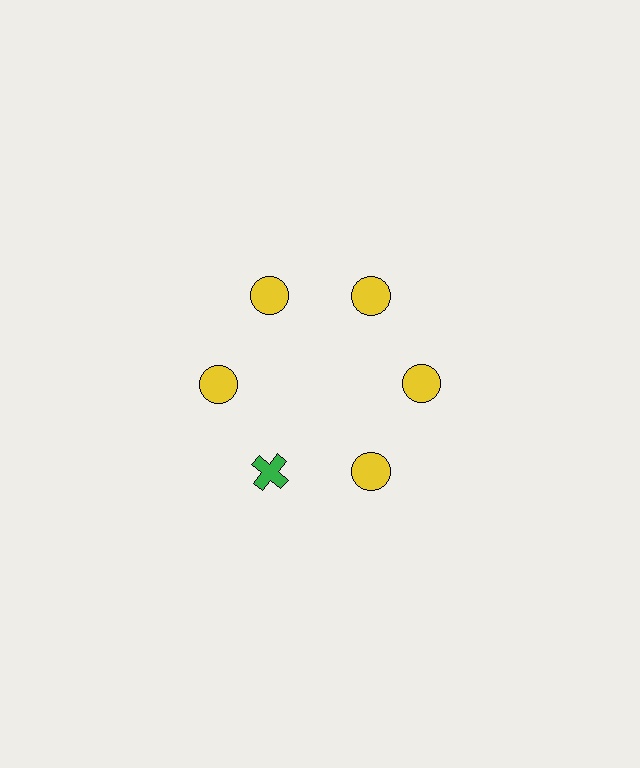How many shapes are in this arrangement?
There are 6 shapes arranged in a ring pattern.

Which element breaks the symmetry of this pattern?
The green cross at roughly the 7 o'clock position breaks the symmetry. All other shapes are yellow circles.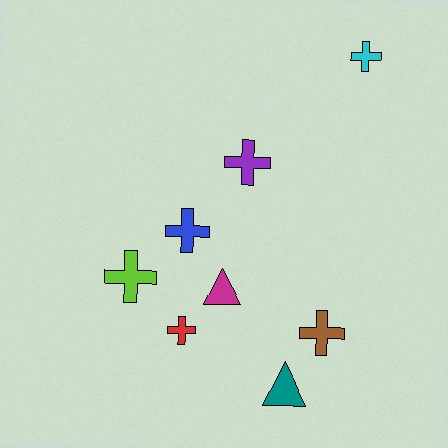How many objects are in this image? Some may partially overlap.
There are 8 objects.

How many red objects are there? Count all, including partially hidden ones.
There is 1 red object.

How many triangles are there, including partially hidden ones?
There are 2 triangles.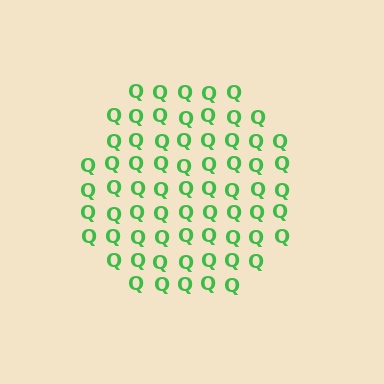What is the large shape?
The large shape is a circle.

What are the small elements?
The small elements are letter Q's.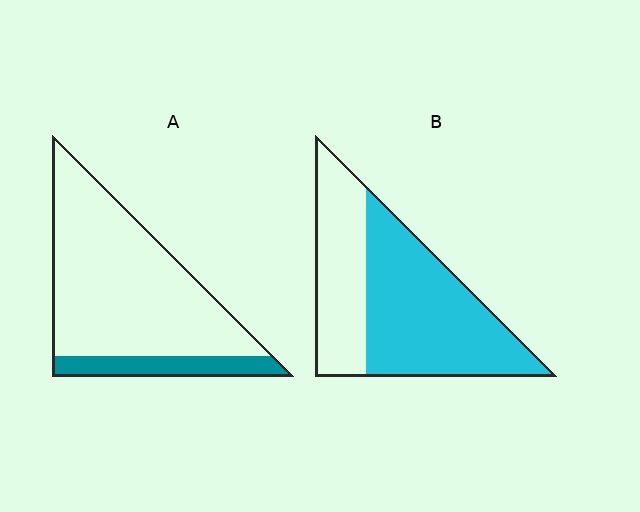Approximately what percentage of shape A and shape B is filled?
A is approximately 15% and B is approximately 60%.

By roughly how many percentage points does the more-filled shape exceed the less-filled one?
By roughly 45 percentage points (B over A).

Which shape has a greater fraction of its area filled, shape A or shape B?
Shape B.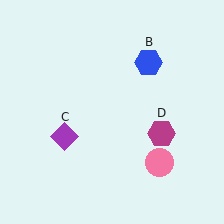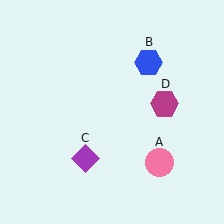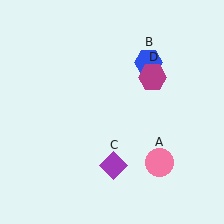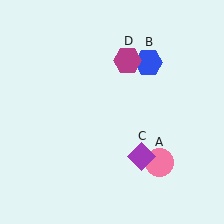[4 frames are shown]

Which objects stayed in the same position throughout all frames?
Pink circle (object A) and blue hexagon (object B) remained stationary.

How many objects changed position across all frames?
2 objects changed position: purple diamond (object C), magenta hexagon (object D).